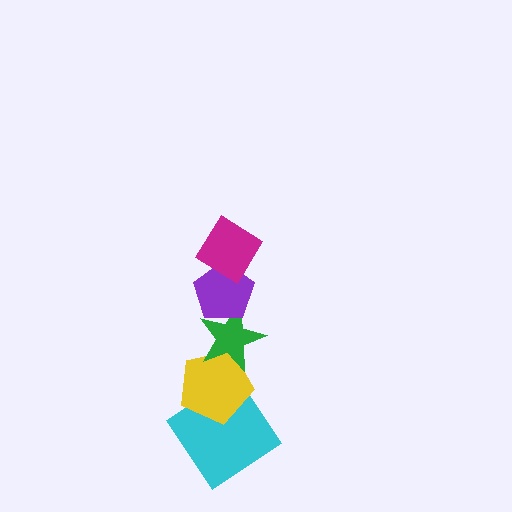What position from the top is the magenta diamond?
The magenta diamond is 1st from the top.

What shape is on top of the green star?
The purple pentagon is on top of the green star.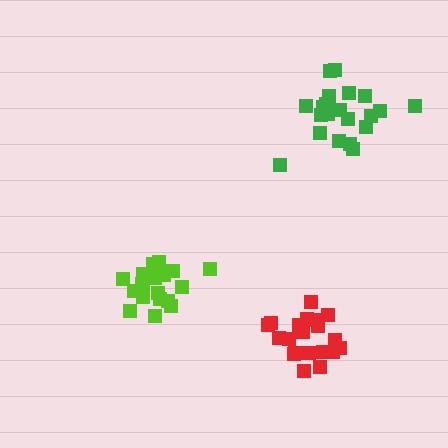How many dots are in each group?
Group 1: 21 dots, Group 2: 19 dots, Group 3: 20 dots (60 total).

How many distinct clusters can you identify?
There are 3 distinct clusters.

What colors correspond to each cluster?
The clusters are colored: green, lime, red.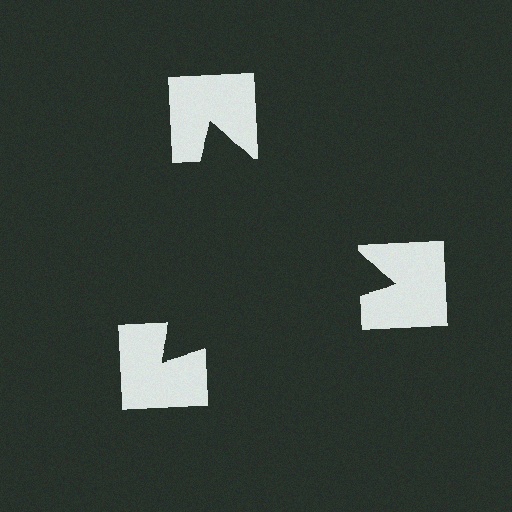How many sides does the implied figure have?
3 sides.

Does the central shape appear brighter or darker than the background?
It typically appears slightly darker than the background, even though no actual brightness change is drawn.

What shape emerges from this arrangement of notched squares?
An illusory triangle — its edges are inferred from the aligned wedge cuts in the notched squares, not physically drawn.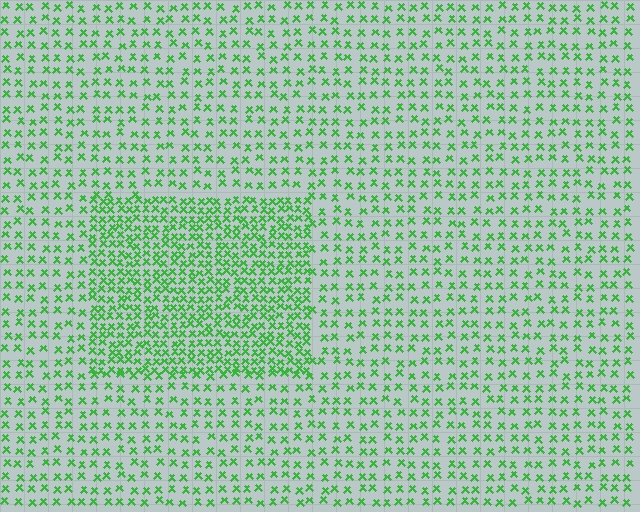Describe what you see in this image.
The image contains small green elements arranged at two different densities. A rectangle-shaped region is visible where the elements are more densely packed than the surrounding area.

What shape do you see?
I see a rectangle.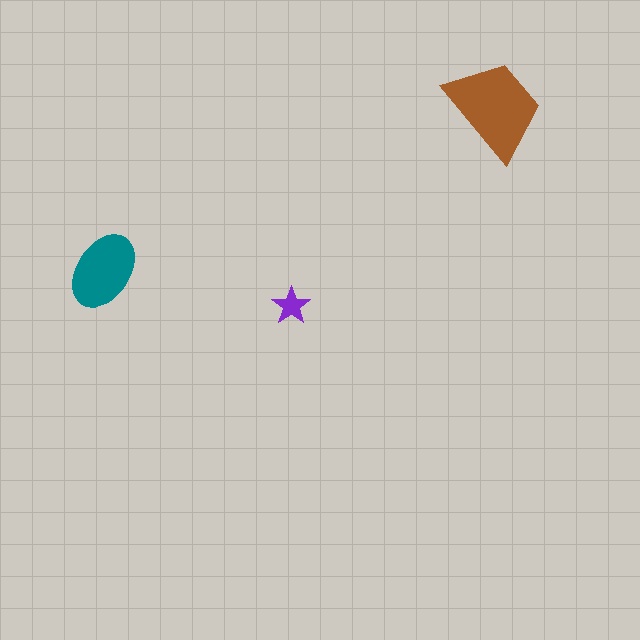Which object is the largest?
The brown trapezoid.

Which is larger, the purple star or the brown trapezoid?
The brown trapezoid.